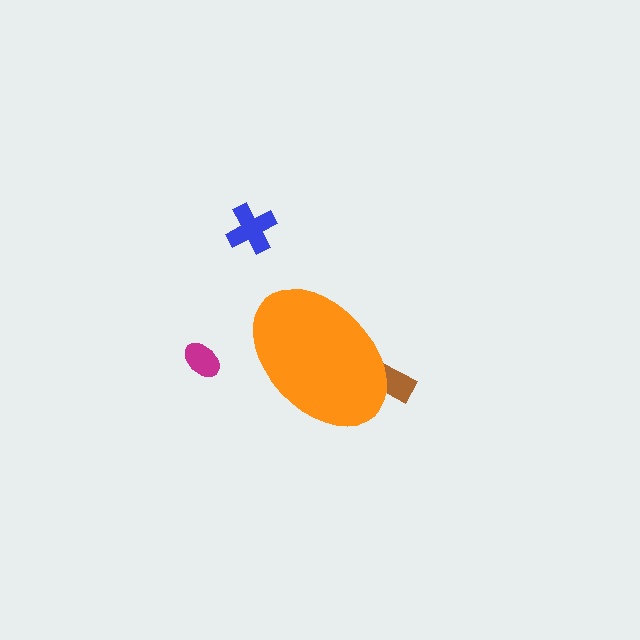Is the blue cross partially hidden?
No, the blue cross is fully visible.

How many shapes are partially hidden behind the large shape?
1 shape is partially hidden.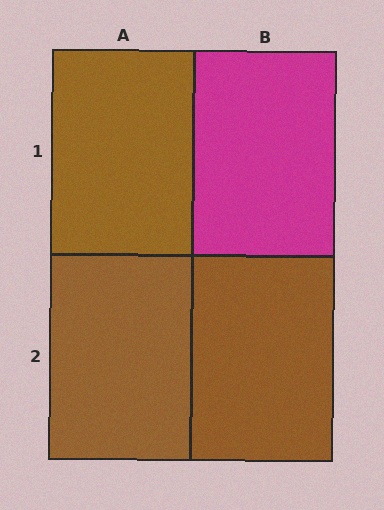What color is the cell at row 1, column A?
Brown.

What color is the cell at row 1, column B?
Magenta.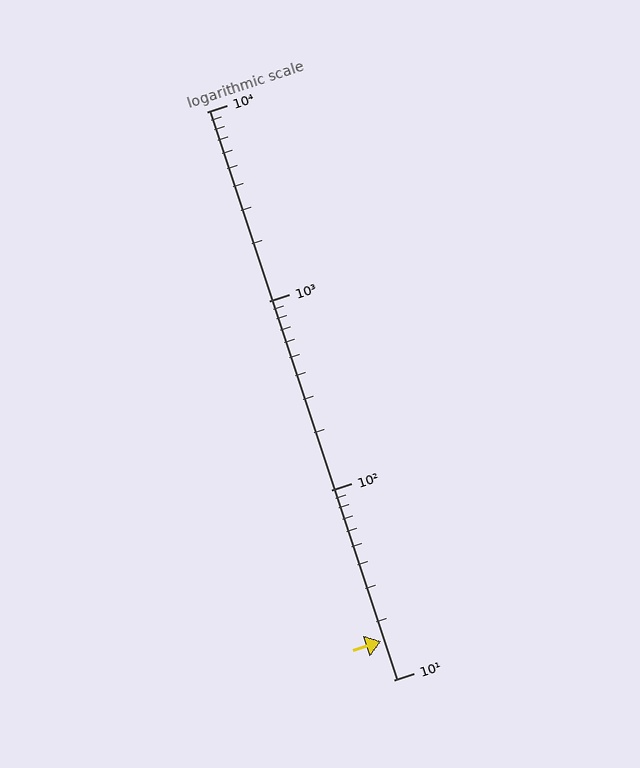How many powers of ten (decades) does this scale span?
The scale spans 3 decades, from 10 to 10000.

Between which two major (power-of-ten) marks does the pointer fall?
The pointer is between 10 and 100.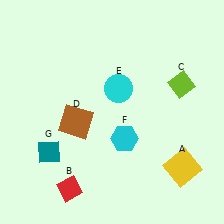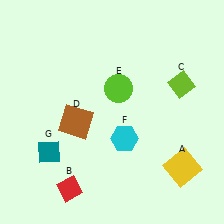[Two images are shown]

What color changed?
The circle (E) changed from cyan in Image 1 to lime in Image 2.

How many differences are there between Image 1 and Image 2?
There is 1 difference between the two images.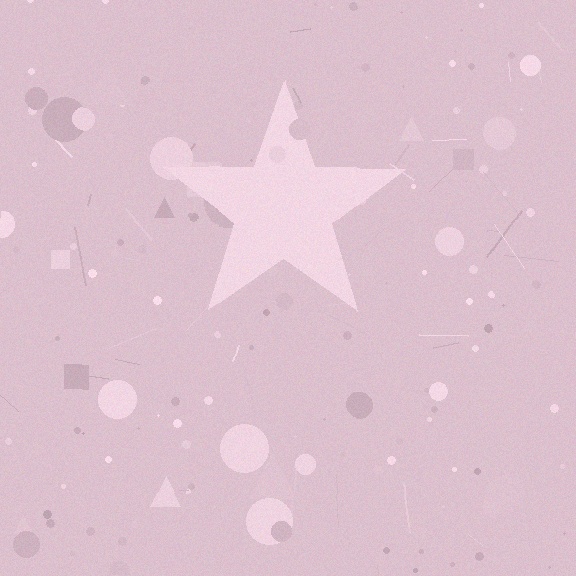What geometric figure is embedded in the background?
A star is embedded in the background.